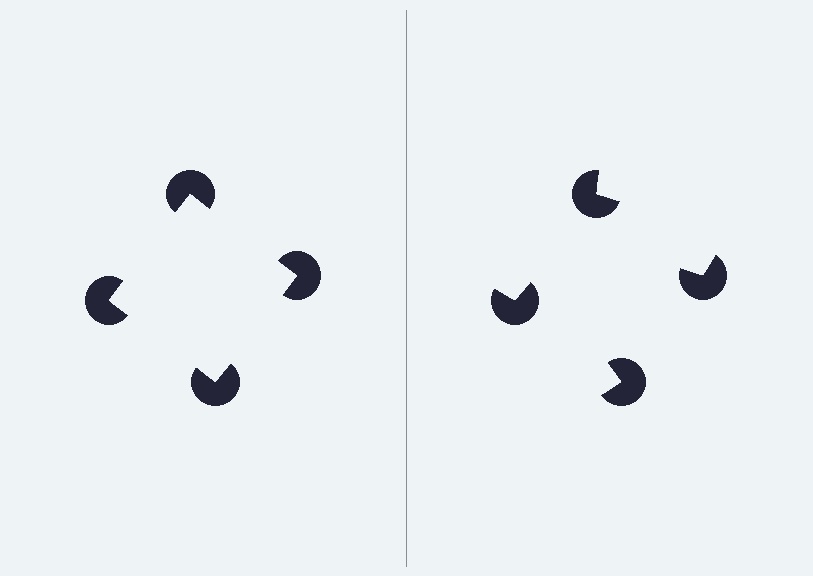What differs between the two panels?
The pac-man discs are positioned identically on both sides; only the wedge orientations differ. On the left they align to a square; on the right they are misaligned.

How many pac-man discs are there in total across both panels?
8 — 4 on each side.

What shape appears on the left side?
An illusory square.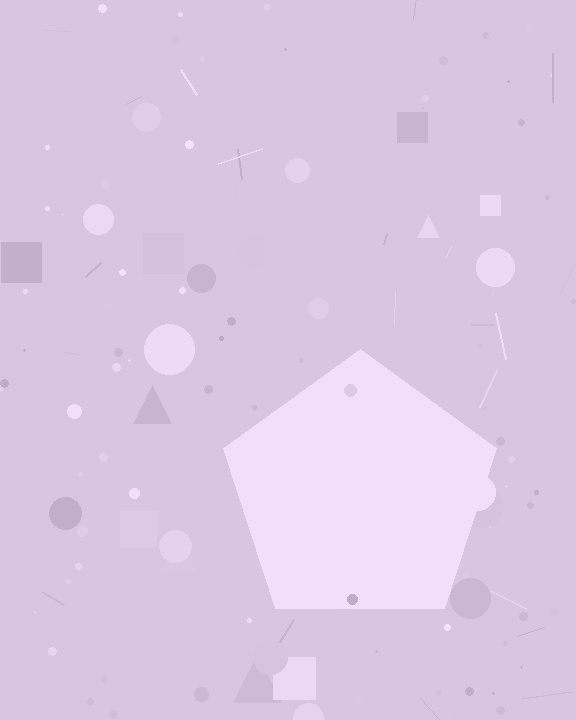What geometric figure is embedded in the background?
A pentagon is embedded in the background.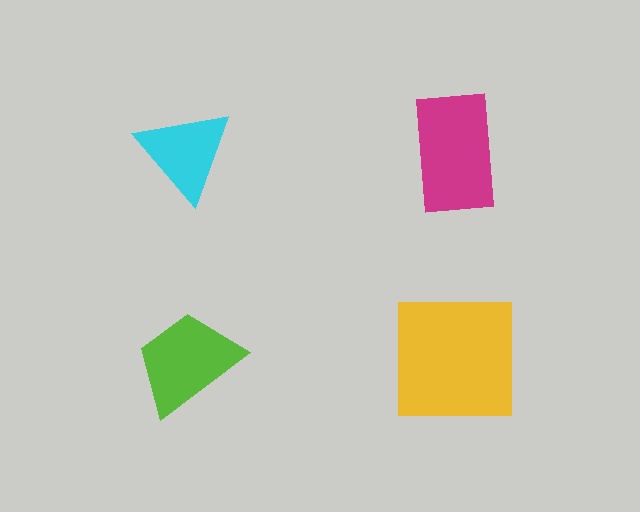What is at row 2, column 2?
A yellow square.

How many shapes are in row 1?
2 shapes.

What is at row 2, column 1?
A lime trapezoid.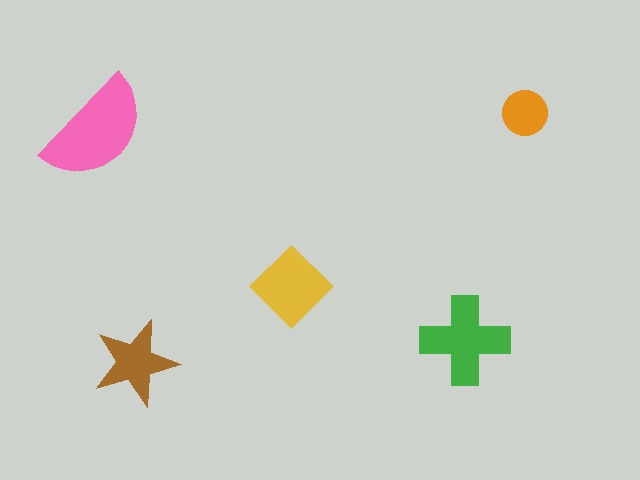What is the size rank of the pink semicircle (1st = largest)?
1st.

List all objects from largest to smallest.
The pink semicircle, the green cross, the yellow diamond, the brown star, the orange circle.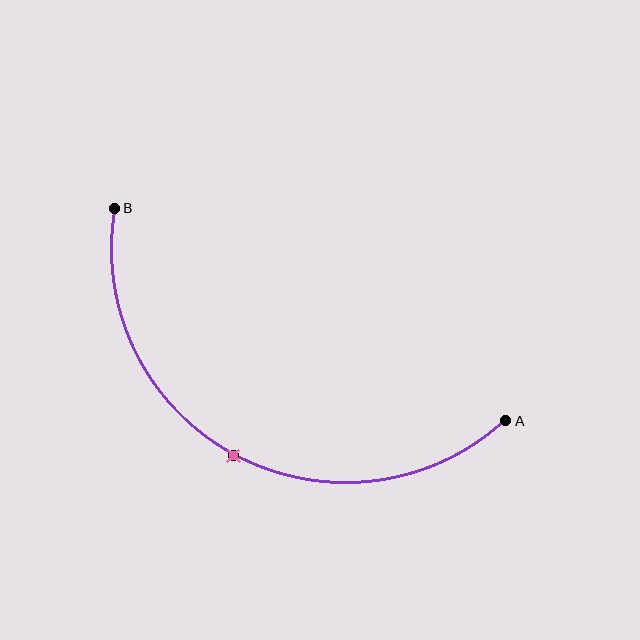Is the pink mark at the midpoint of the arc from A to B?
Yes. The pink mark lies on the arc at equal arc-length from both A and B — it is the arc midpoint.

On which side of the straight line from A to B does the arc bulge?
The arc bulges below the straight line connecting A and B.